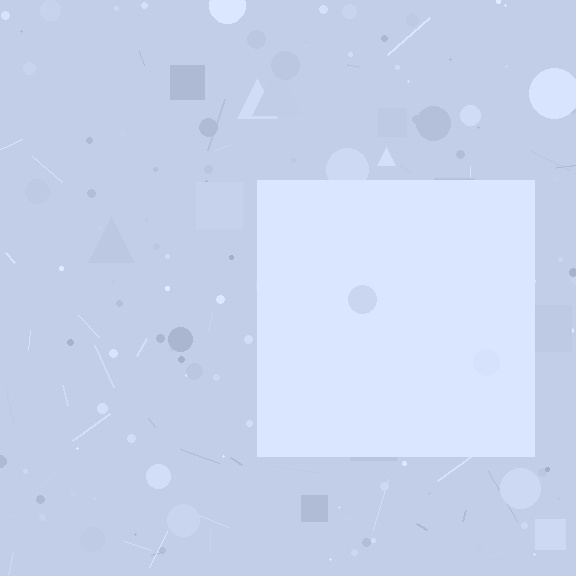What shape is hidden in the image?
A square is hidden in the image.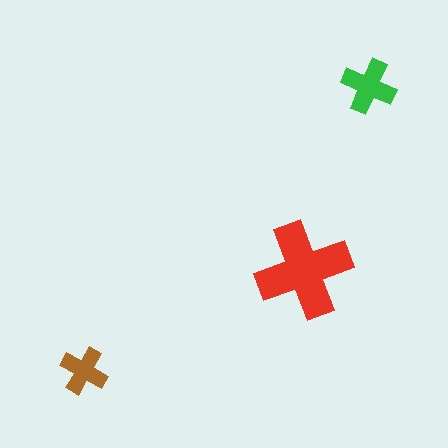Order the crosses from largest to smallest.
the red one, the green one, the brown one.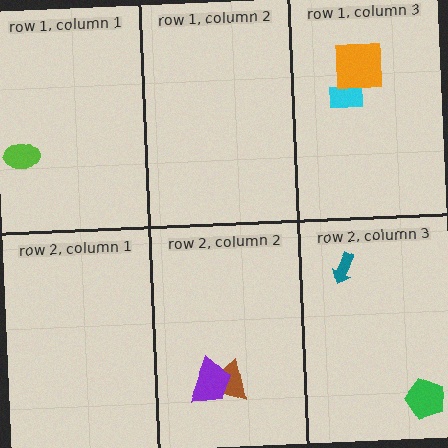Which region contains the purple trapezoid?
The row 2, column 2 region.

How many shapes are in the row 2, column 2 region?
2.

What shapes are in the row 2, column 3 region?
The green pentagon, the teal arrow.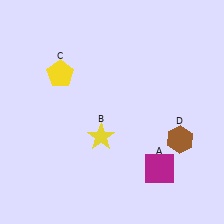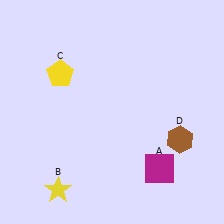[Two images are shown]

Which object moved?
The yellow star (B) moved down.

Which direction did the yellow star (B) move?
The yellow star (B) moved down.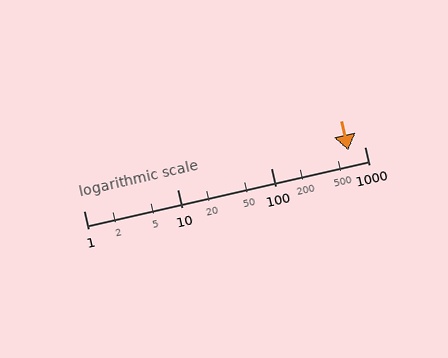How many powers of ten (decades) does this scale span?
The scale spans 3 decades, from 1 to 1000.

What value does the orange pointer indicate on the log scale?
The pointer indicates approximately 680.